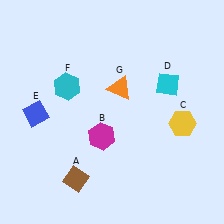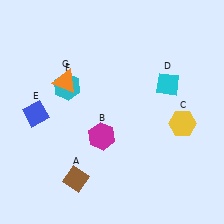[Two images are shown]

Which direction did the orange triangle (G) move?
The orange triangle (G) moved left.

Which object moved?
The orange triangle (G) moved left.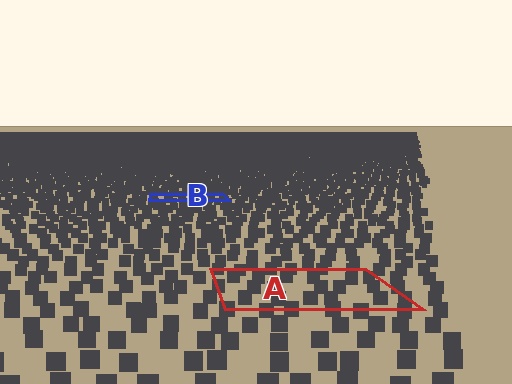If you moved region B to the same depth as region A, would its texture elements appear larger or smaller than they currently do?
They would appear larger. At a closer depth, the same texture elements are projected at a bigger on-screen size.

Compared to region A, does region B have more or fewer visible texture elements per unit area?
Region B has more texture elements per unit area — they are packed more densely because it is farther away.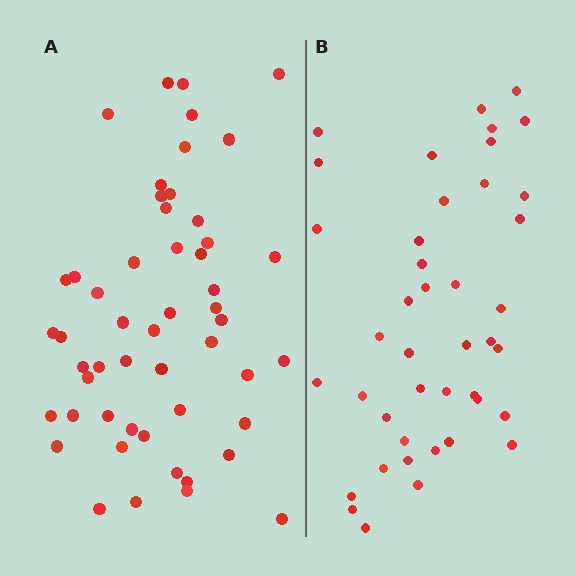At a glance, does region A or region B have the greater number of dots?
Region A (the left region) has more dots.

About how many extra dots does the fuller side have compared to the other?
Region A has roughly 10 or so more dots than region B.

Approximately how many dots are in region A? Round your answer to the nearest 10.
About 50 dots. (The exact count is 52, which rounds to 50.)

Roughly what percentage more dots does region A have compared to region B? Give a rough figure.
About 25% more.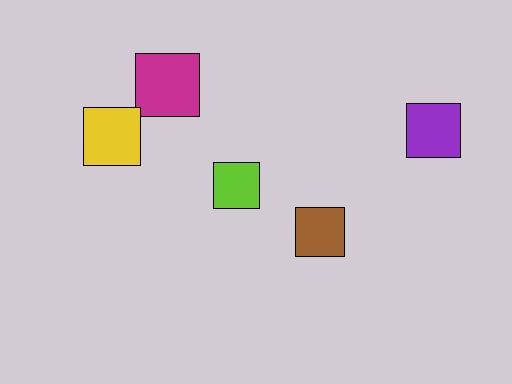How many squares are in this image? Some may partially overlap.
There are 5 squares.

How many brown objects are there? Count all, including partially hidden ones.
There is 1 brown object.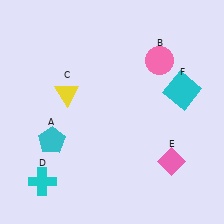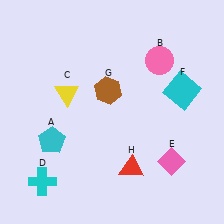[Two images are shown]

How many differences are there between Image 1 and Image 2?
There are 2 differences between the two images.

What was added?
A brown hexagon (G), a red triangle (H) were added in Image 2.